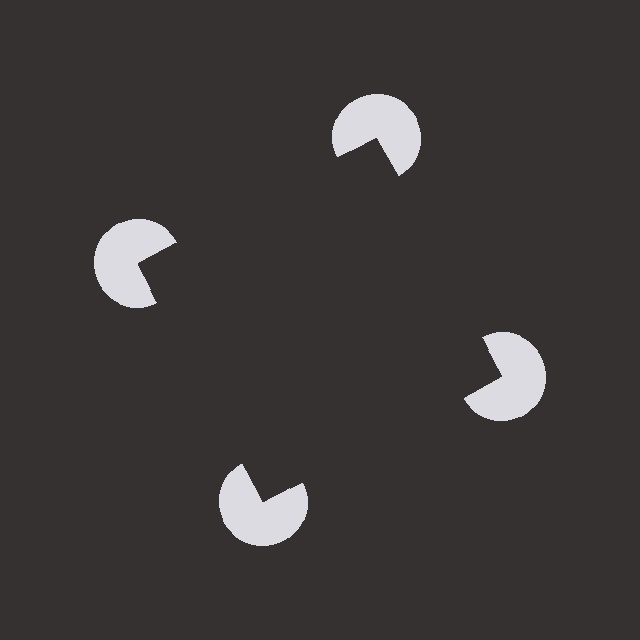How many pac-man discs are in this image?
There are 4 — one at each vertex of the illusory square.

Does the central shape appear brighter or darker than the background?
It typically appears slightly darker than the background, even though no actual brightness change is drawn.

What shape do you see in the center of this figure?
An illusory square — its edges are inferred from the aligned wedge cuts in the pac-man discs, not physically drawn.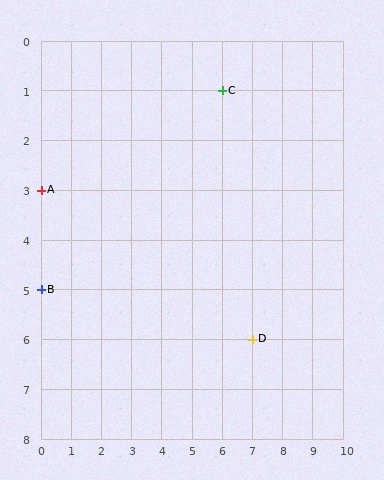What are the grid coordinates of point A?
Point A is at grid coordinates (0, 3).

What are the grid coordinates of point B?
Point B is at grid coordinates (0, 5).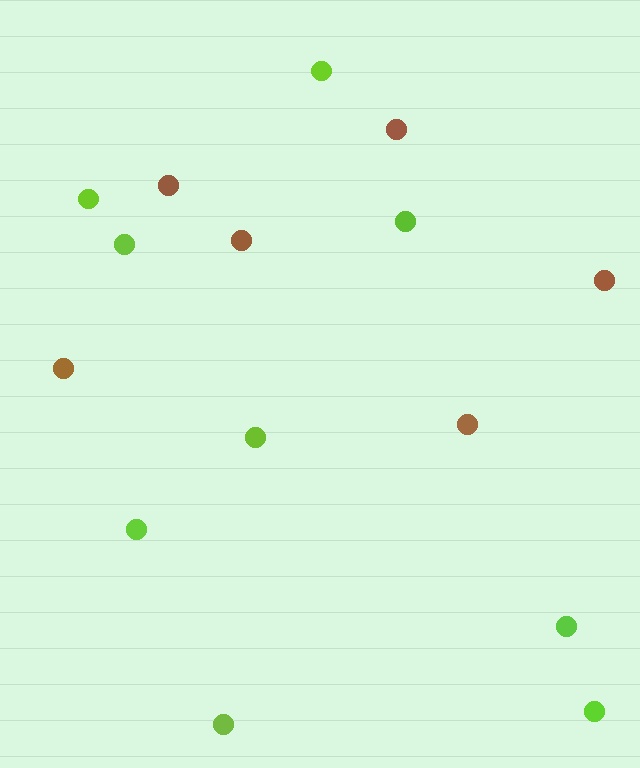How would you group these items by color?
There are 2 groups: one group of brown circles (6) and one group of lime circles (9).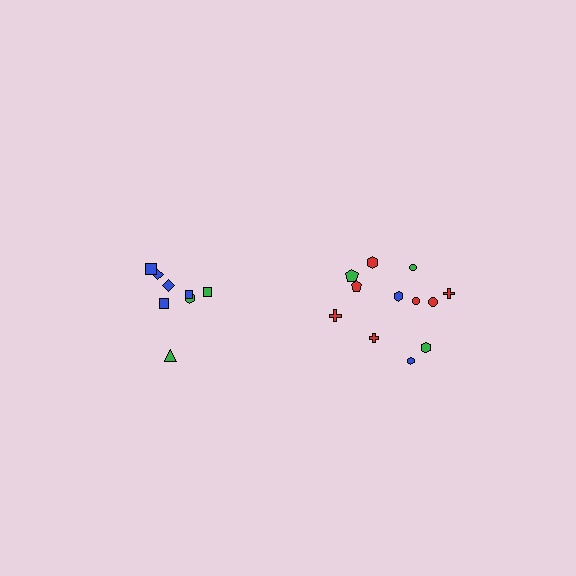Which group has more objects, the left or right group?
The right group.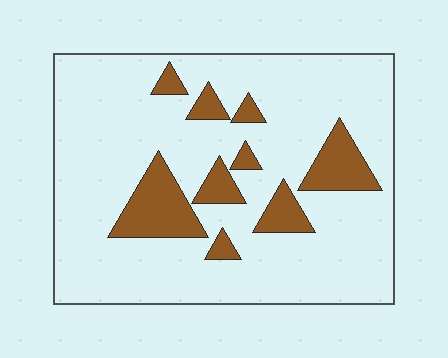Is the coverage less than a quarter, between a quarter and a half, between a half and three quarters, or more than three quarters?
Less than a quarter.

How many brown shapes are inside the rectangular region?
9.